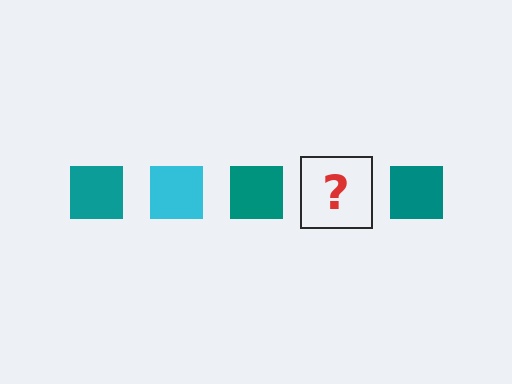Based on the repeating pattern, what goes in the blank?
The blank should be a cyan square.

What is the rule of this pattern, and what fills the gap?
The rule is that the pattern cycles through teal, cyan squares. The gap should be filled with a cyan square.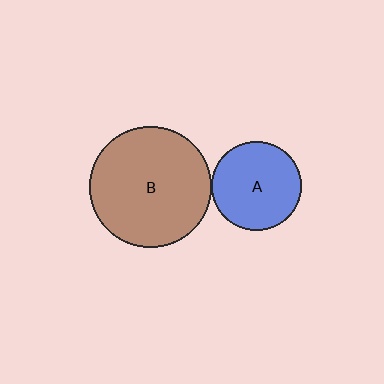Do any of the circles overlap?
No, none of the circles overlap.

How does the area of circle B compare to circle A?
Approximately 1.8 times.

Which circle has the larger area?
Circle B (brown).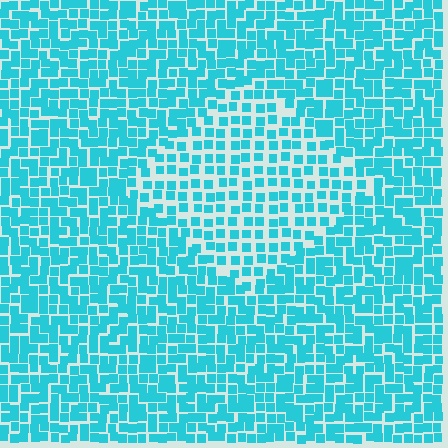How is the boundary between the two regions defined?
The boundary is defined by a change in element density (approximately 1.7x ratio). All elements are the same color, size, and shape.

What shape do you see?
I see a diamond.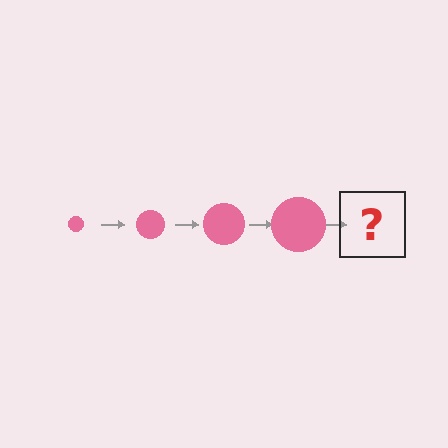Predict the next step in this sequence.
The next step is a pink circle, larger than the previous one.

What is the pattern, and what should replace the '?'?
The pattern is that the circle gets progressively larger each step. The '?' should be a pink circle, larger than the previous one.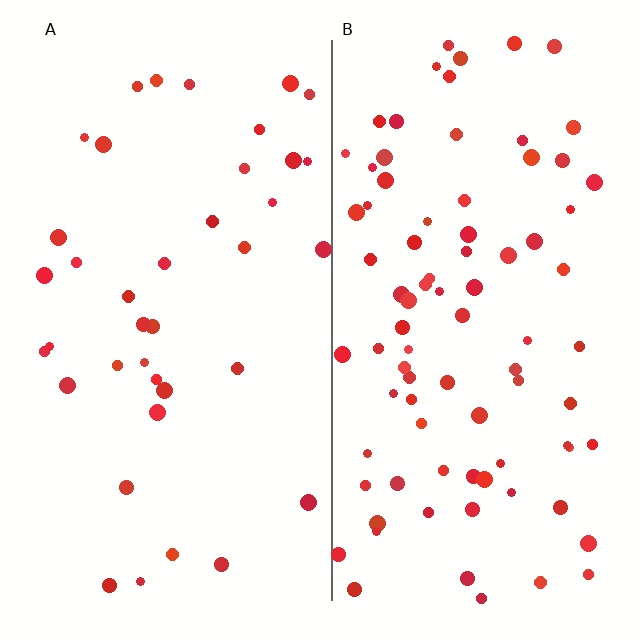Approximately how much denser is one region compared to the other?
Approximately 2.2× — region B over region A.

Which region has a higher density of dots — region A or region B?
B (the right).